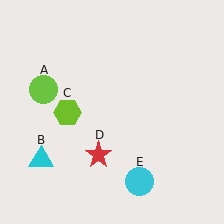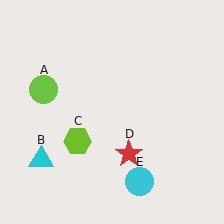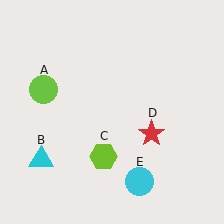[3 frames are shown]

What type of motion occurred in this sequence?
The lime hexagon (object C), red star (object D) rotated counterclockwise around the center of the scene.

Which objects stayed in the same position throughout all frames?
Lime circle (object A) and cyan triangle (object B) and cyan circle (object E) remained stationary.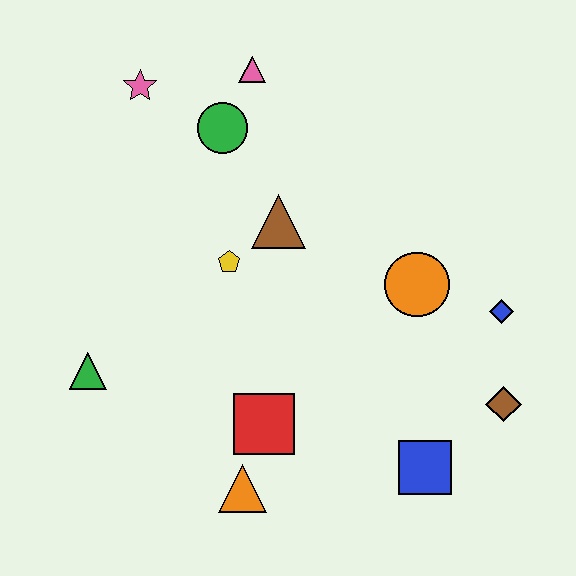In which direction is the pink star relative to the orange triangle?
The pink star is above the orange triangle.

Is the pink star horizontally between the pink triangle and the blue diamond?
No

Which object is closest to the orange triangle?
The red square is closest to the orange triangle.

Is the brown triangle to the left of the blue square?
Yes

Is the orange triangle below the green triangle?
Yes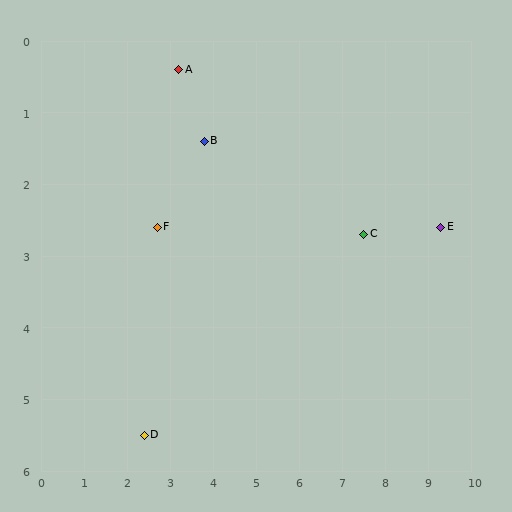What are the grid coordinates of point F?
Point F is at approximately (2.7, 2.6).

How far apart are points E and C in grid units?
Points E and C are about 1.8 grid units apart.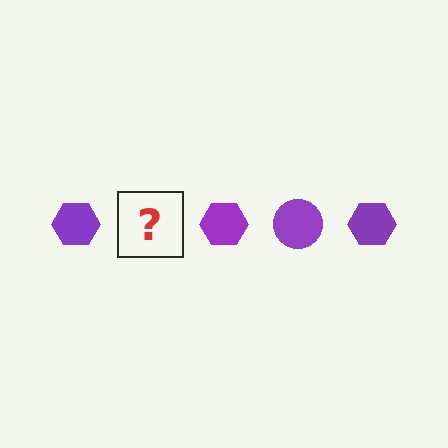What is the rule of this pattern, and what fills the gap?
The rule is that the pattern cycles through hexagon, circle shapes in purple. The gap should be filled with a purple circle.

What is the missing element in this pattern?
The missing element is a purple circle.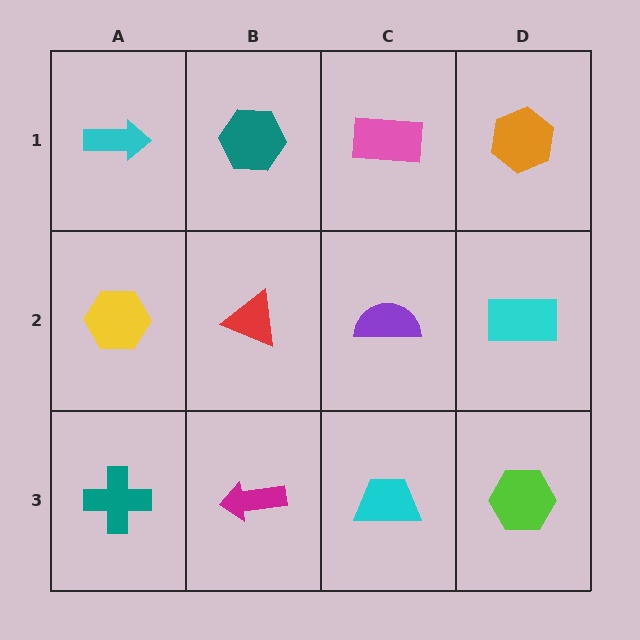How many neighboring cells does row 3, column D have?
2.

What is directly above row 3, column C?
A purple semicircle.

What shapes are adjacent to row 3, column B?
A red triangle (row 2, column B), a teal cross (row 3, column A), a cyan trapezoid (row 3, column C).